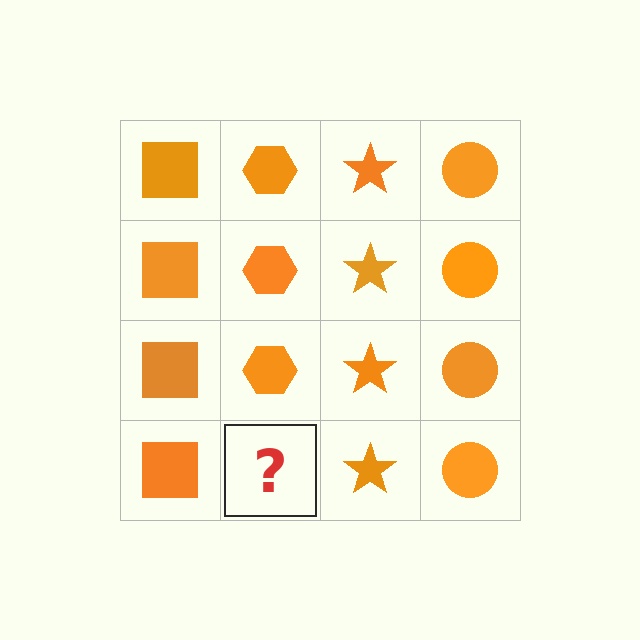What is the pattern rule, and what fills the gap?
The rule is that each column has a consistent shape. The gap should be filled with an orange hexagon.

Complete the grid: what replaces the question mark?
The question mark should be replaced with an orange hexagon.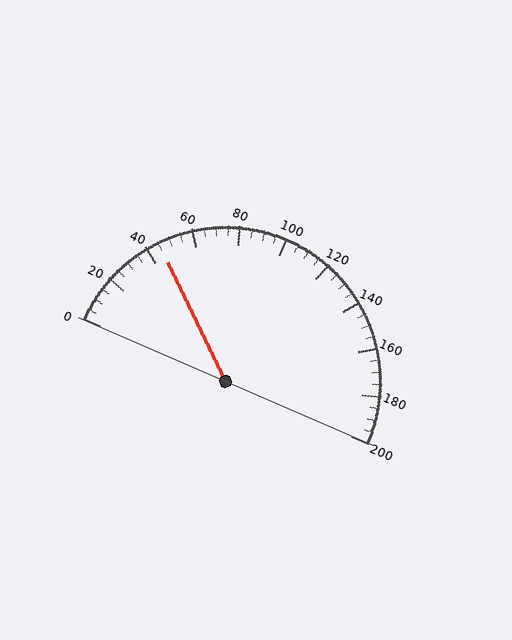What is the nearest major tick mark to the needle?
The nearest major tick mark is 40.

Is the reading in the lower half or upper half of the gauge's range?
The reading is in the lower half of the range (0 to 200).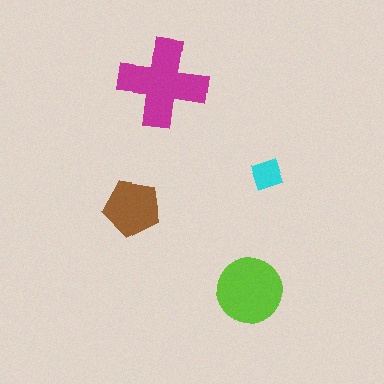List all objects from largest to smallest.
The magenta cross, the lime circle, the brown pentagon, the cyan diamond.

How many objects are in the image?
There are 4 objects in the image.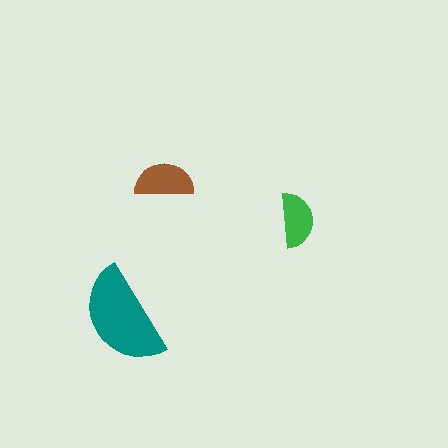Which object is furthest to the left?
The teal semicircle is leftmost.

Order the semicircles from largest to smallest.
the teal one, the brown one, the green one.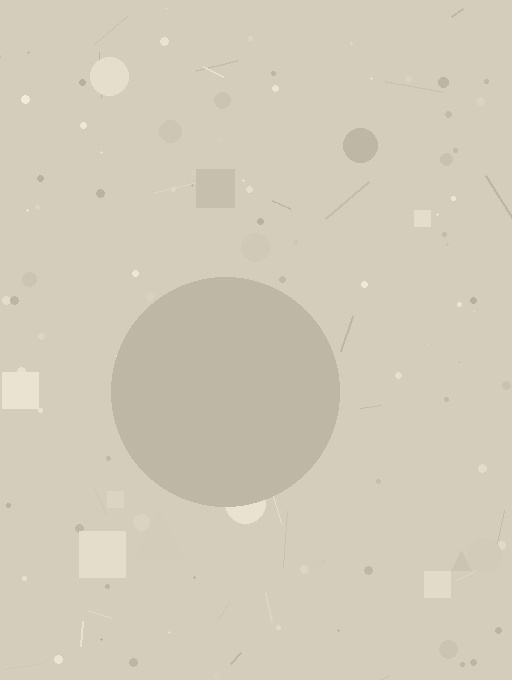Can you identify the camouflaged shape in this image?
The camouflaged shape is a circle.